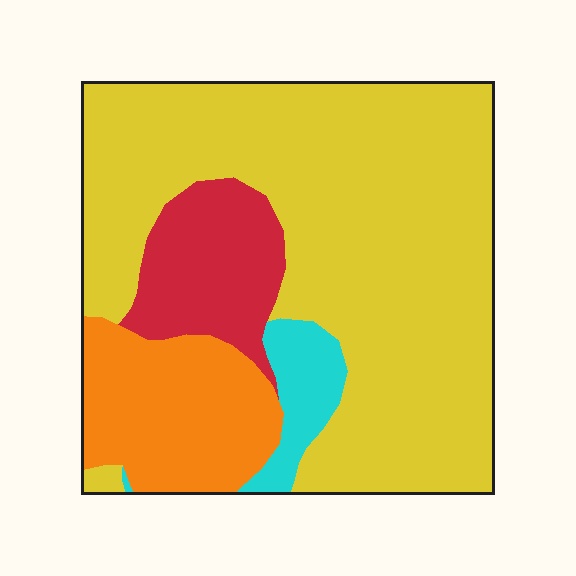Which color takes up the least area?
Cyan, at roughly 5%.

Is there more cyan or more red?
Red.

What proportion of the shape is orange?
Orange takes up less than a sixth of the shape.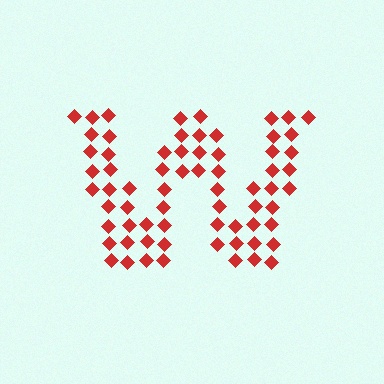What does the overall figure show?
The overall figure shows the letter W.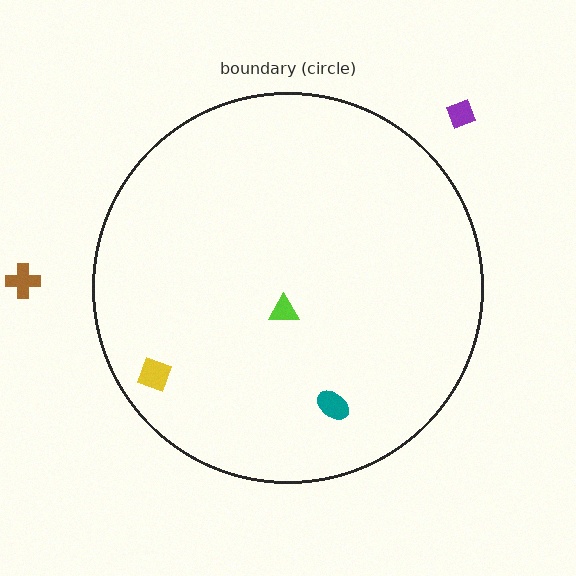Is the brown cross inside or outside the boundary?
Outside.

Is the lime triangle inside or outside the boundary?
Inside.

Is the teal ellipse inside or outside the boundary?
Inside.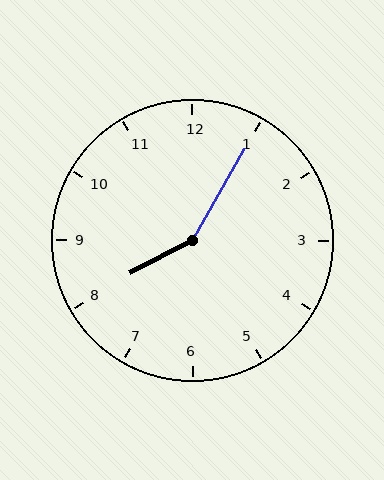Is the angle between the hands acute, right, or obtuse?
It is obtuse.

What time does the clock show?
8:05.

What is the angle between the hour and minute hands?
Approximately 148 degrees.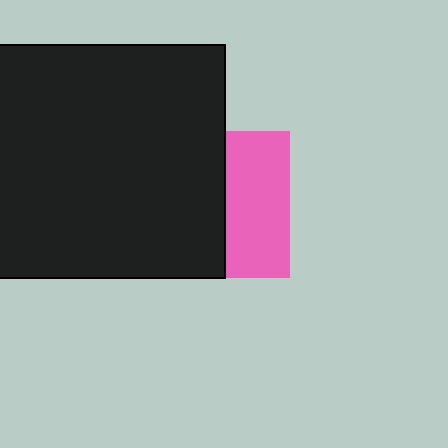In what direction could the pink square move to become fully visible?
The pink square could move right. That would shift it out from behind the black rectangle entirely.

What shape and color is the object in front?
The object in front is a black rectangle.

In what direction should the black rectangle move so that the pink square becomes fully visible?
The black rectangle should move left. That is the shortest direction to clear the overlap and leave the pink square fully visible.